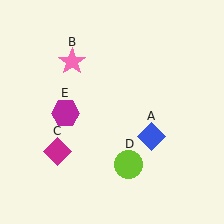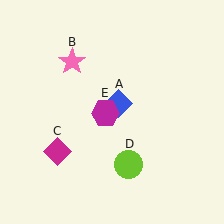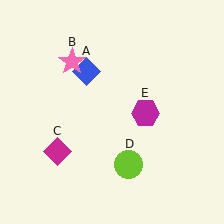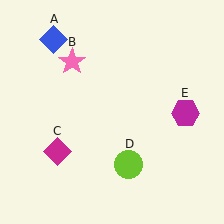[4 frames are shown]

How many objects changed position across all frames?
2 objects changed position: blue diamond (object A), magenta hexagon (object E).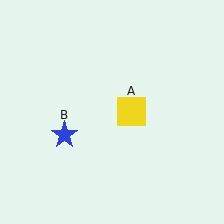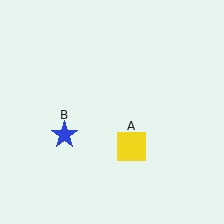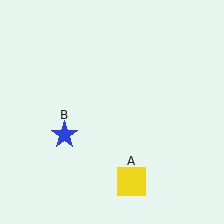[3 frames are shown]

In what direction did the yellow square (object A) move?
The yellow square (object A) moved down.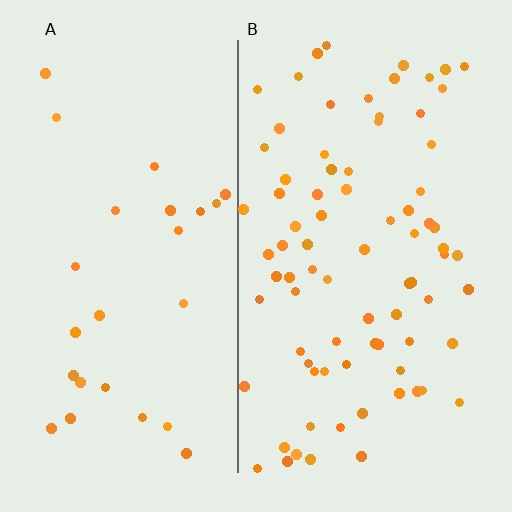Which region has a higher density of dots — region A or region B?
B (the right).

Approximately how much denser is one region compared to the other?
Approximately 3.1× — region B over region A.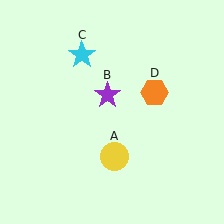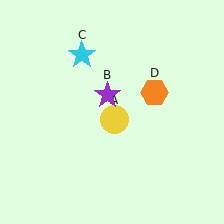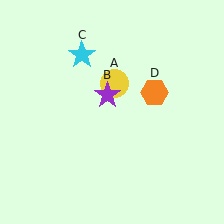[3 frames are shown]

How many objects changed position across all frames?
1 object changed position: yellow circle (object A).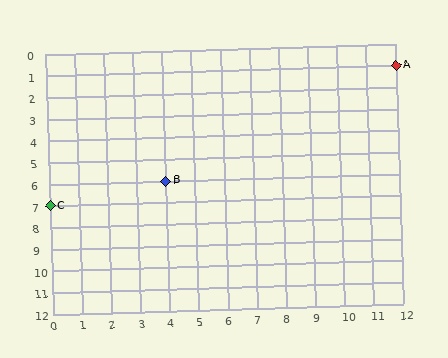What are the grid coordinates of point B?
Point B is at grid coordinates (4, 6).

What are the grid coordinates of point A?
Point A is at grid coordinates (12, 1).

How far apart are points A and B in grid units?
Points A and B are 8 columns and 5 rows apart (about 9.4 grid units diagonally).